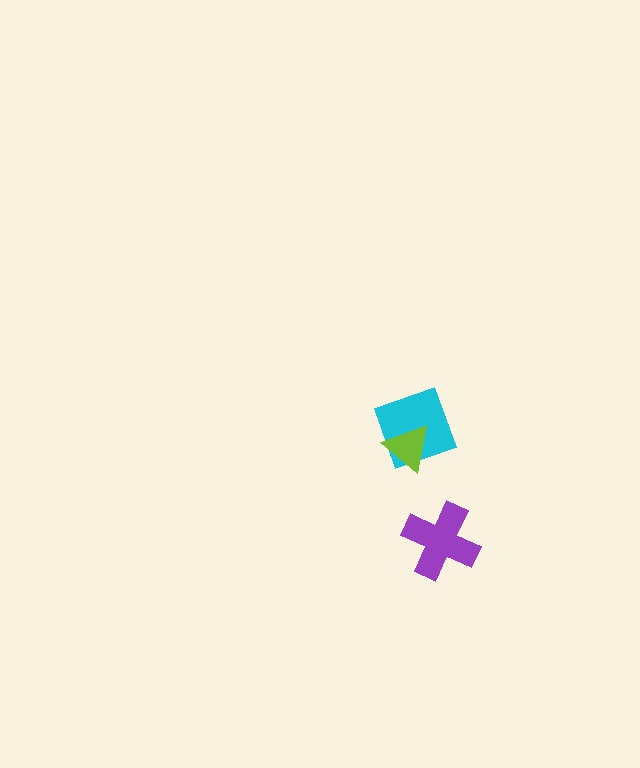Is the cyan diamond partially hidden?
Yes, it is partially covered by another shape.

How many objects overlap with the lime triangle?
1 object overlaps with the lime triangle.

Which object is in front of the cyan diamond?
The lime triangle is in front of the cyan diamond.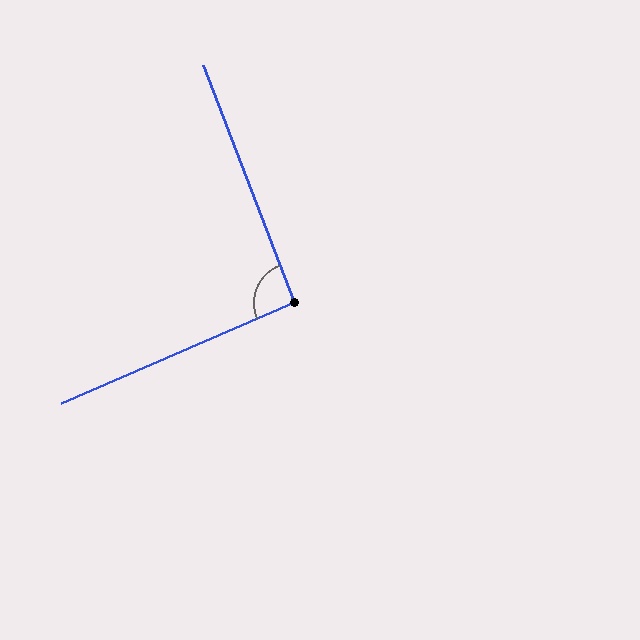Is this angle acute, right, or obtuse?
It is approximately a right angle.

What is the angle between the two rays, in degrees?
Approximately 92 degrees.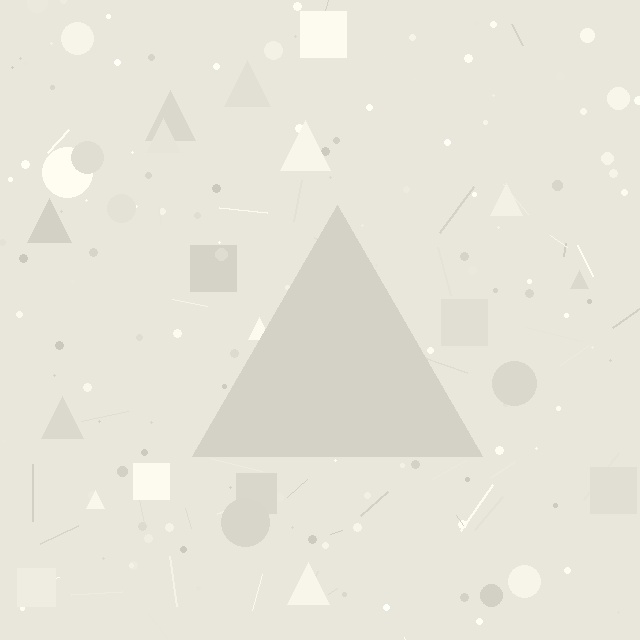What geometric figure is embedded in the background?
A triangle is embedded in the background.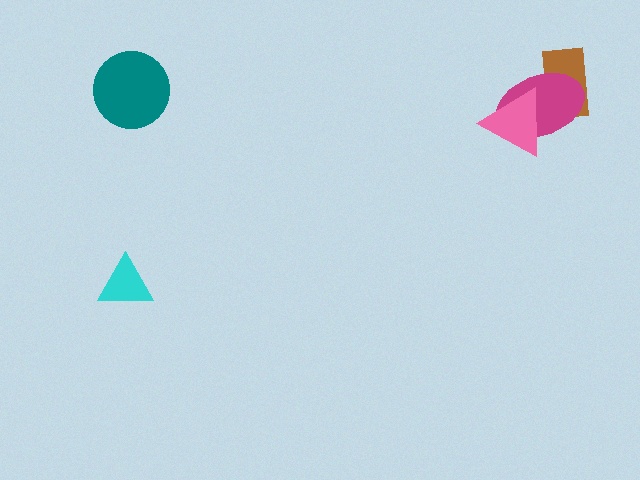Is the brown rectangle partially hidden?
Yes, it is partially covered by another shape.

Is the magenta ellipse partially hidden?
Yes, it is partially covered by another shape.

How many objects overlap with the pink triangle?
2 objects overlap with the pink triangle.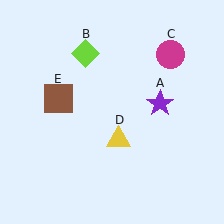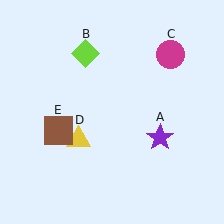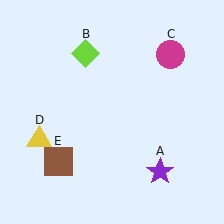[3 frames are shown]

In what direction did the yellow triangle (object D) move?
The yellow triangle (object D) moved left.